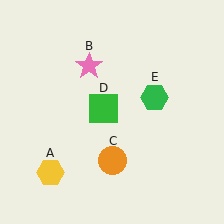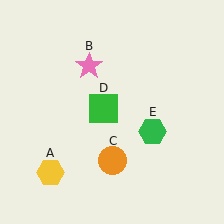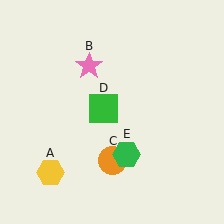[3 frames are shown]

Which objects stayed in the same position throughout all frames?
Yellow hexagon (object A) and pink star (object B) and orange circle (object C) and green square (object D) remained stationary.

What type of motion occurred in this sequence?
The green hexagon (object E) rotated clockwise around the center of the scene.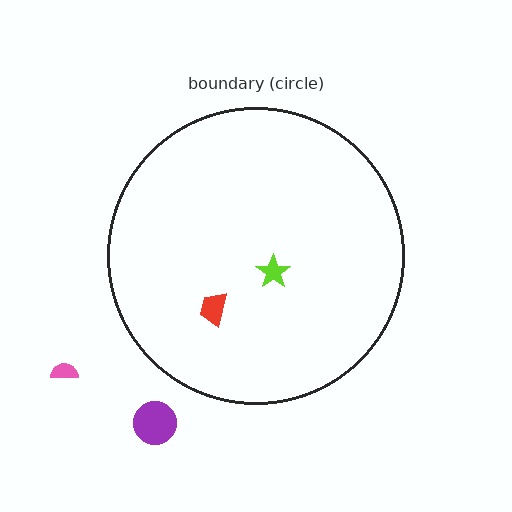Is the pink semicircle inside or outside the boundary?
Outside.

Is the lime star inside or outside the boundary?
Inside.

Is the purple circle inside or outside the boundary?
Outside.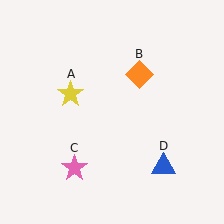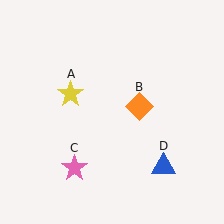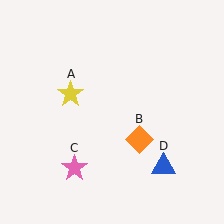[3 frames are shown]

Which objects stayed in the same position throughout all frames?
Yellow star (object A) and pink star (object C) and blue triangle (object D) remained stationary.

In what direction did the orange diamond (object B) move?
The orange diamond (object B) moved down.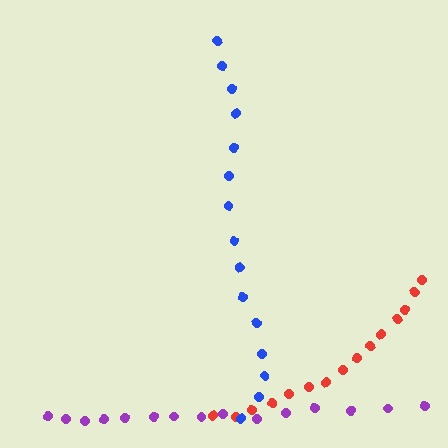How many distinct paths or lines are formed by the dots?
There are 3 distinct paths.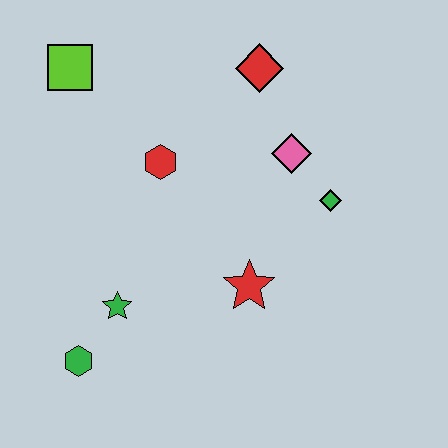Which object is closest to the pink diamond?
The green diamond is closest to the pink diamond.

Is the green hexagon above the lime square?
No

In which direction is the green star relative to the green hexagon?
The green star is above the green hexagon.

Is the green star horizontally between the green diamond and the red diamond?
No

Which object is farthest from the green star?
The red diamond is farthest from the green star.